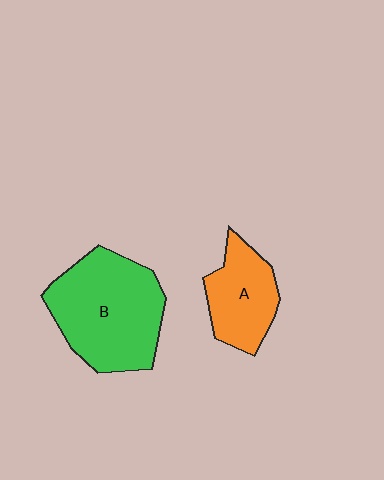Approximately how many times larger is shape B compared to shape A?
Approximately 1.8 times.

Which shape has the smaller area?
Shape A (orange).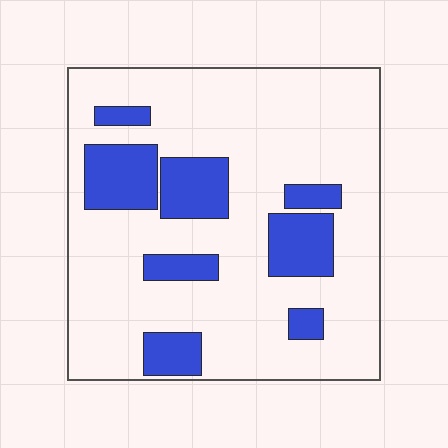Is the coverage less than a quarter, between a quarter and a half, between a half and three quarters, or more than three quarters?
Less than a quarter.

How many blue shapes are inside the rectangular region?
8.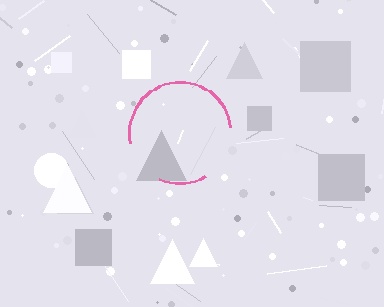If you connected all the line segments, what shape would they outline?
They would outline a circle.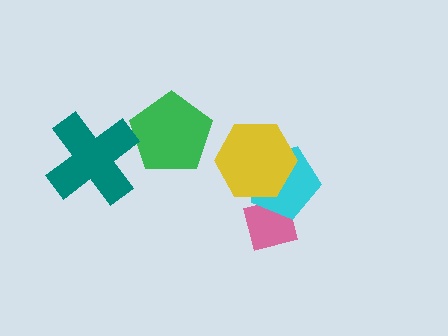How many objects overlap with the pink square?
2 objects overlap with the pink square.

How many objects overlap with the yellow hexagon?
2 objects overlap with the yellow hexagon.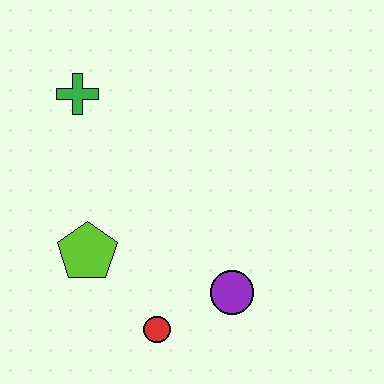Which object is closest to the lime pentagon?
The red circle is closest to the lime pentagon.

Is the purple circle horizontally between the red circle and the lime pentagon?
No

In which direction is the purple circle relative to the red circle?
The purple circle is to the right of the red circle.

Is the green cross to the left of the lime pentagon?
Yes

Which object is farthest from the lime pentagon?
The green cross is farthest from the lime pentagon.